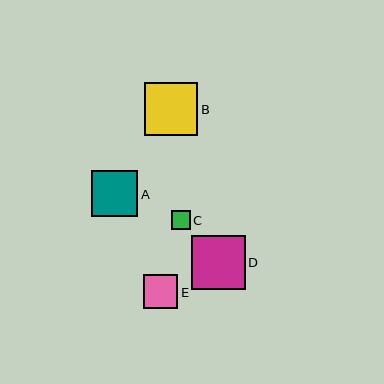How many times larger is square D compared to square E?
Square D is approximately 1.6 times the size of square E.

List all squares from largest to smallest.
From largest to smallest: D, B, A, E, C.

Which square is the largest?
Square D is the largest with a size of approximately 54 pixels.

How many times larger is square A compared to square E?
Square A is approximately 1.3 times the size of square E.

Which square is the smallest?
Square C is the smallest with a size of approximately 19 pixels.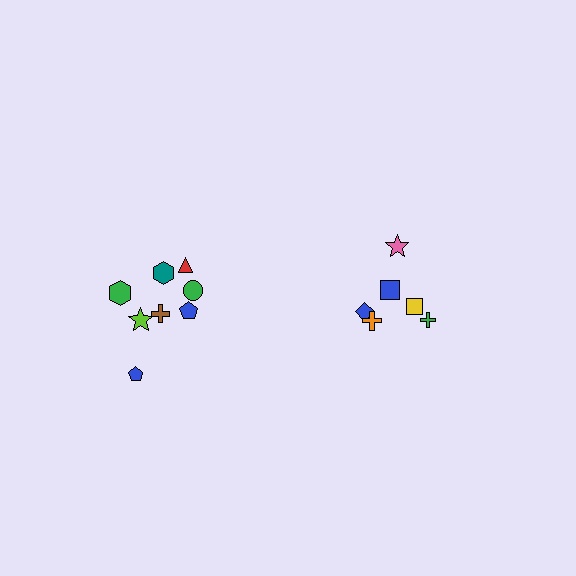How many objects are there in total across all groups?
There are 14 objects.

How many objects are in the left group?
There are 8 objects.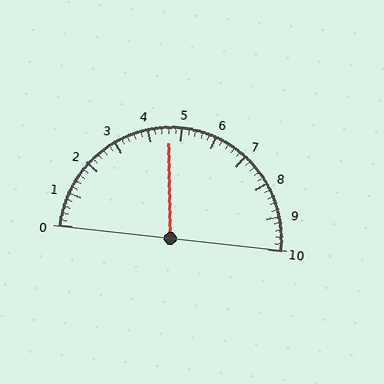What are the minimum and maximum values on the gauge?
The gauge ranges from 0 to 10.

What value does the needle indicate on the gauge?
The needle indicates approximately 4.6.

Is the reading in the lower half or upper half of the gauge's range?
The reading is in the lower half of the range (0 to 10).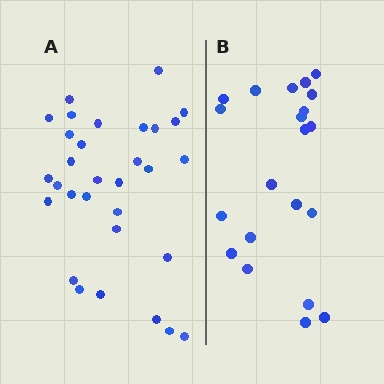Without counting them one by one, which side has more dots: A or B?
Region A (the left region) has more dots.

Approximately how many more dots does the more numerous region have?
Region A has roughly 10 or so more dots than region B.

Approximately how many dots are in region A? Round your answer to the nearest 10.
About 30 dots. (The exact count is 31, which rounds to 30.)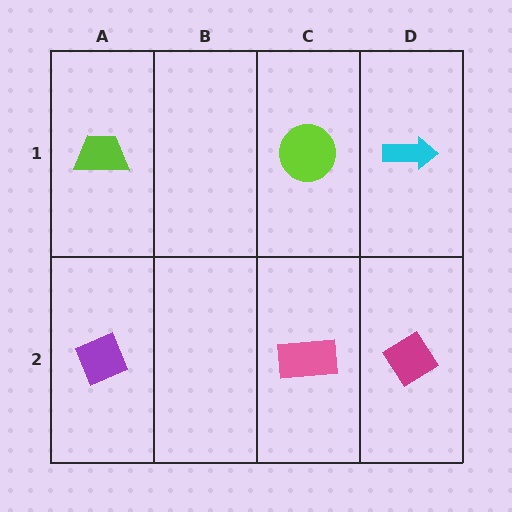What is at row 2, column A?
A purple diamond.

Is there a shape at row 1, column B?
No, that cell is empty.